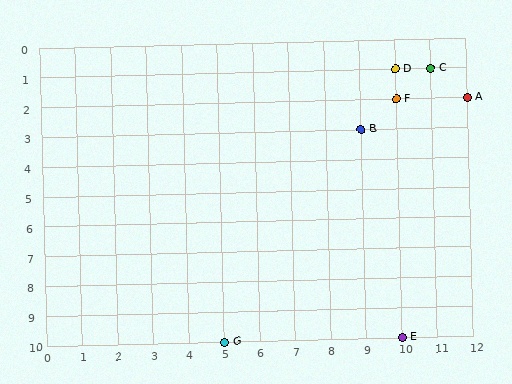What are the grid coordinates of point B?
Point B is at grid coordinates (9, 3).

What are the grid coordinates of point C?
Point C is at grid coordinates (11, 1).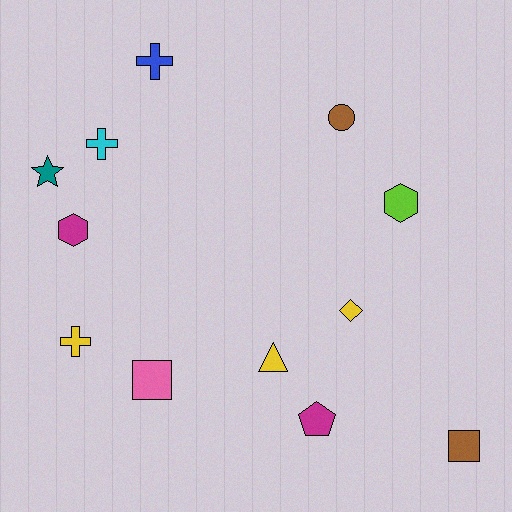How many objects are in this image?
There are 12 objects.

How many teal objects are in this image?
There is 1 teal object.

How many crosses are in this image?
There are 3 crosses.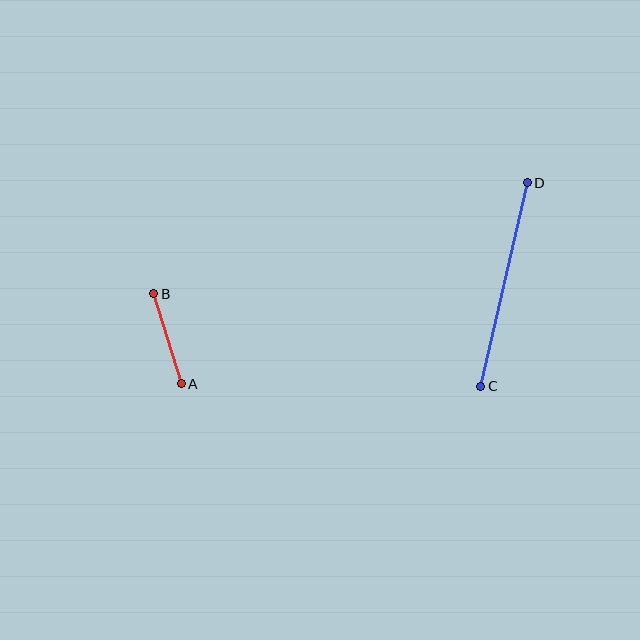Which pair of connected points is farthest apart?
Points C and D are farthest apart.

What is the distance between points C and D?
The distance is approximately 208 pixels.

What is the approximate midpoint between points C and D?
The midpoint is at approximately (504, 285) pixels.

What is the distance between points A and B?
The distance is approximately 94 pixels.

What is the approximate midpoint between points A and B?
The midpoint is at approximately (167, 339) pixels.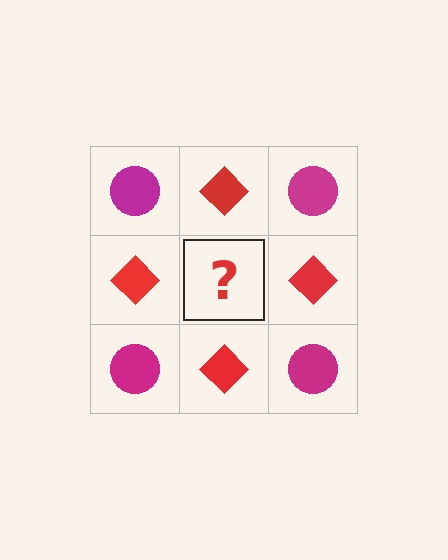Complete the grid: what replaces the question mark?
The question mark should be replaced with a magenta circle.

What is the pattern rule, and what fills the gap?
The rule is that it alternates magenta circle and red diamond in a checkerboard pattern. The gap should be filled with a magenta circle.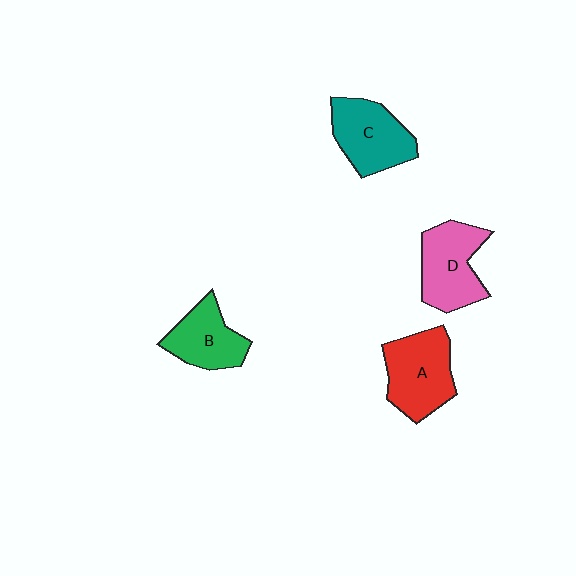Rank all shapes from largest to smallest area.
From largest to smallest: A (red), D (pink), C (teal), B (green).